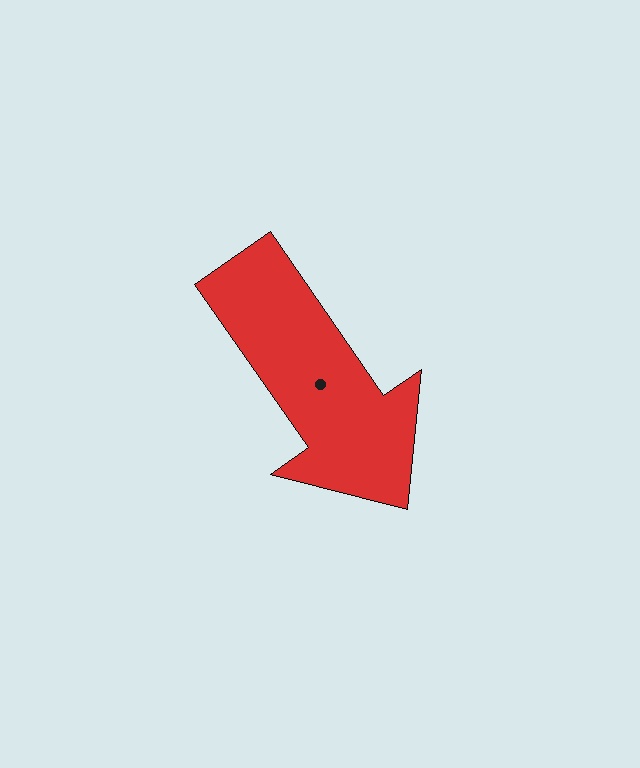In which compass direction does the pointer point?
Southeast.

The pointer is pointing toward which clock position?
Roughly 5 o'clock.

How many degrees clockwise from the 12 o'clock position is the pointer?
Approximately 145 degrees.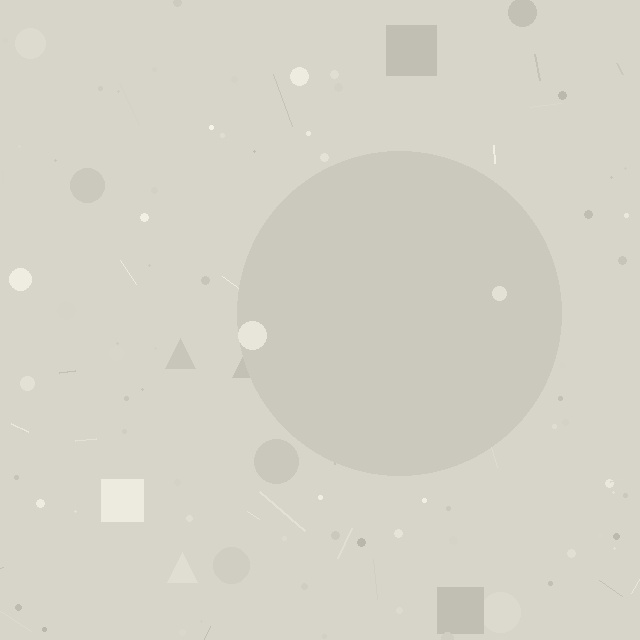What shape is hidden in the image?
A circle is hidden in the image.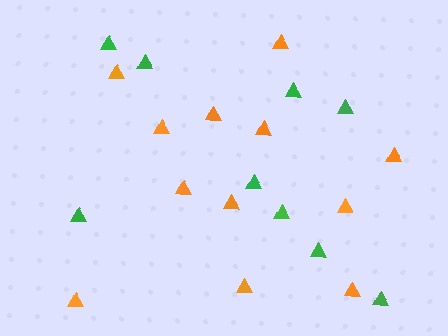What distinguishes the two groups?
There are 2 groups: one group of green triangles (9) and one group of orange triangles (12).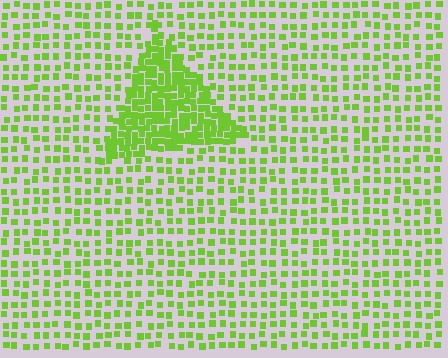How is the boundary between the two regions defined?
The boundary is defined by a change in element density (approximately 2.5x ratio). All elements are the same color, size, and shape.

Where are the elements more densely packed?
The elements are more densely packed inside the triangle boundary.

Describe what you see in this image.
The image contains small lime elements arranged at two different densities. A triangle-shaped region is visible where the elements are more densely packed than the surrounding area.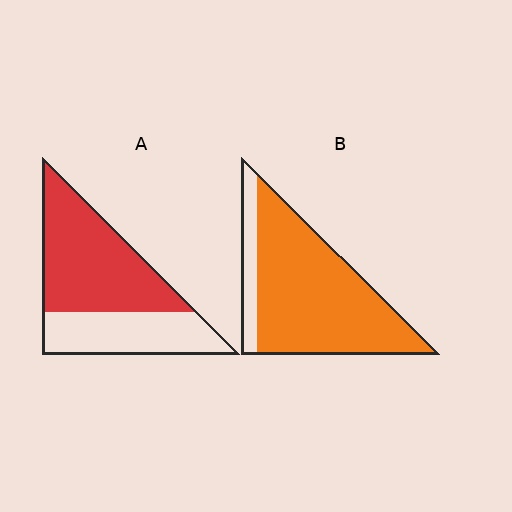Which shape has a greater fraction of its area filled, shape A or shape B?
Shape B.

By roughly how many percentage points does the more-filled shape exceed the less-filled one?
By roughly 25 percentage points (B over A).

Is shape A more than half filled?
Yes.